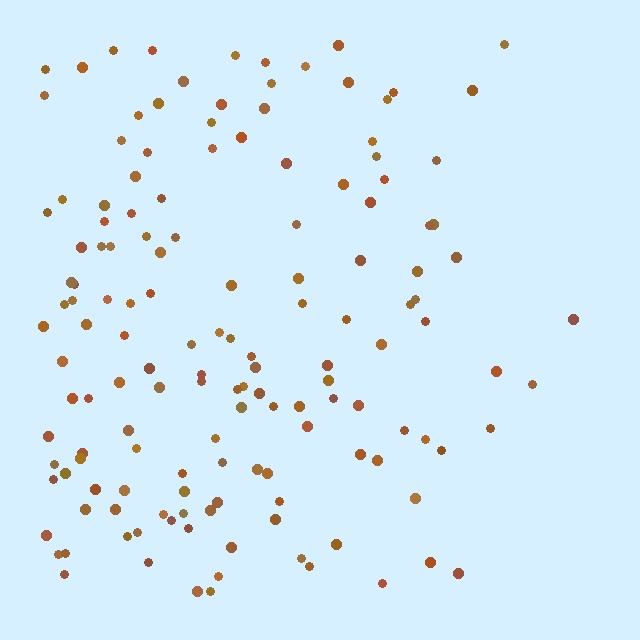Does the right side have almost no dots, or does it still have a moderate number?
Still a moderate number, just noticeably fewer than the left.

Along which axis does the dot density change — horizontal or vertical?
Horizontal.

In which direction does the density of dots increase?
From right to left, with the left side densest.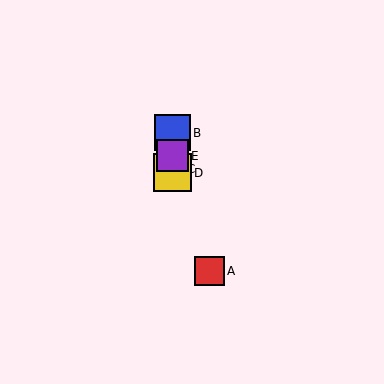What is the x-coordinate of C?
Object C is at x≈172.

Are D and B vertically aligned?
Yes, both are at x≈172.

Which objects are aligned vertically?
Objects B, C, D, E are aligned vertically.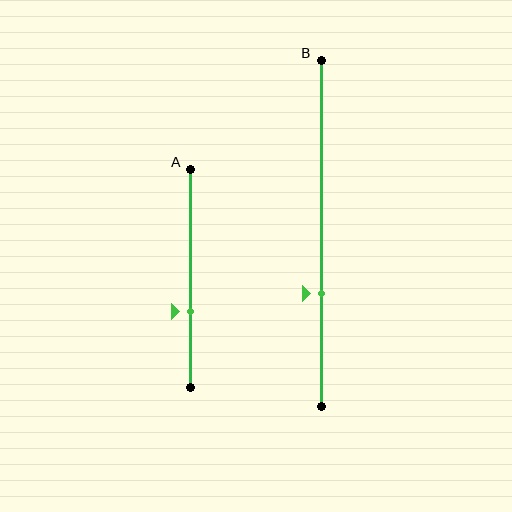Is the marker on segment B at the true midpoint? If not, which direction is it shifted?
No, the marker on segment B is shifted downward by about 17% of the segment length.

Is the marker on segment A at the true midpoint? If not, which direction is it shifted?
No, the marker on segment A is shifted downward by about 15% of the segment length.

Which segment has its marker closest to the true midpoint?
Segment A has its marker closest to the true midpoint.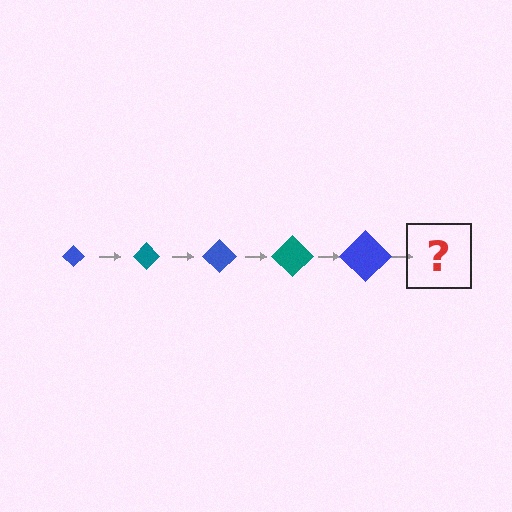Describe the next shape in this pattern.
It should be a teal diamond, larger than the previous one.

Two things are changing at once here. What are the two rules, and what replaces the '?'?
The two rules are that the diamond grows larger each step and the color cycles through blue and teal. The '?' should be a teal diamond, larger than the previous one.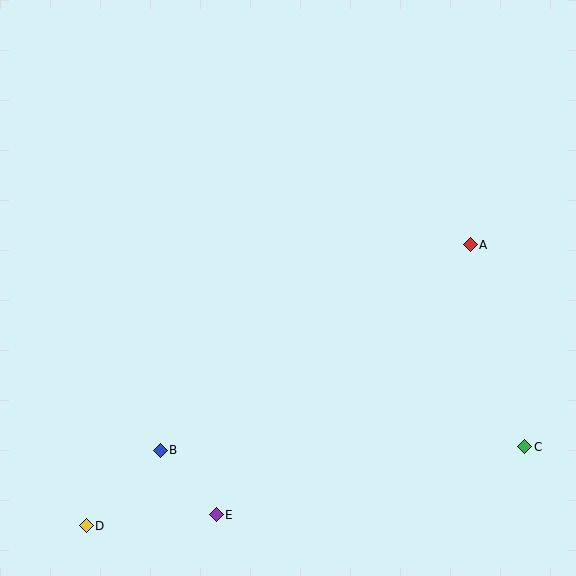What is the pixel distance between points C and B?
The distance between C and B is 365 pixels.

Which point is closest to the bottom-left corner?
Point D is closest to the bottom-left corner.